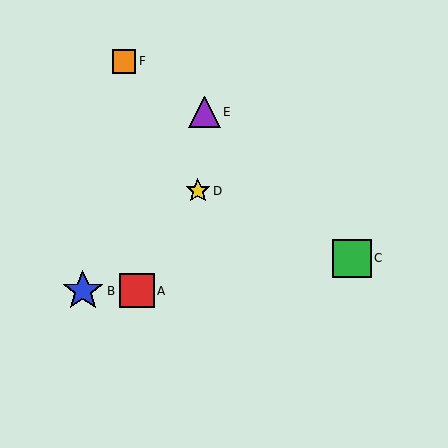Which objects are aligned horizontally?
Objects A, B are aligned horizontally.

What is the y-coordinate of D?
Object D is at y≈191.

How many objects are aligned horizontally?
2 objects (A, B) are aligned horizontally.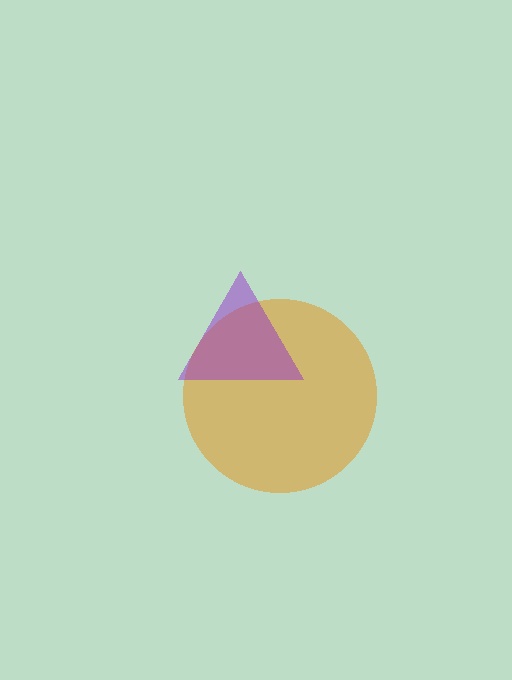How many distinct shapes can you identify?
There are 2 distinct shapes: an orange circle, a purple triangle.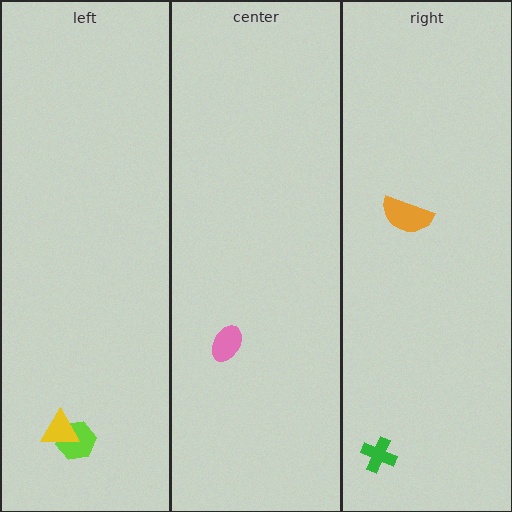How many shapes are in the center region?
1.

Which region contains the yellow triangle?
The left region.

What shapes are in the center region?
The pink ellipse.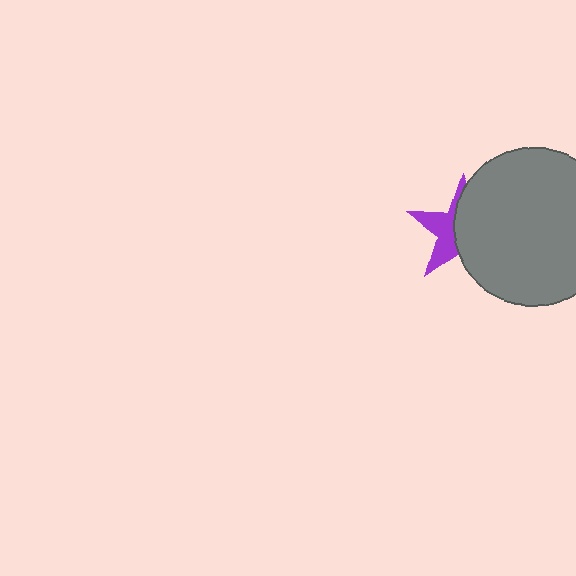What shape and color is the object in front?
The object in front is a gray circle.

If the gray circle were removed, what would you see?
You would see the complete purple star.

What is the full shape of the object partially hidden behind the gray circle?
The partially hidden object is a purple star.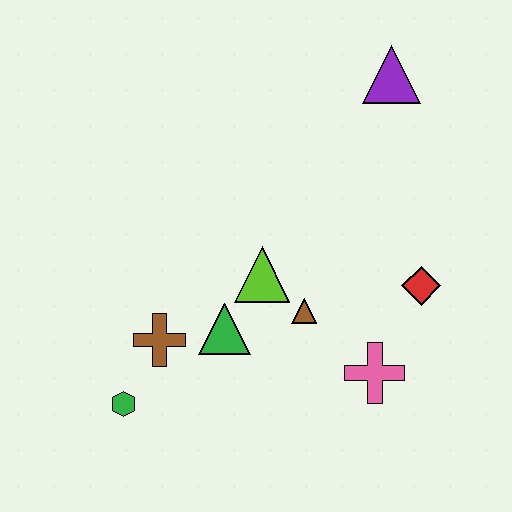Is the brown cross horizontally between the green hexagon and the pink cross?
Yes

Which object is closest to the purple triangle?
The red diamond is closest to the purple triangle.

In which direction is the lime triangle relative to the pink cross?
The lime triangle is to the left of the pink cross.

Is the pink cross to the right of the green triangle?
Yes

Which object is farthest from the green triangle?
The purple triangle is farthest from the green triangle.